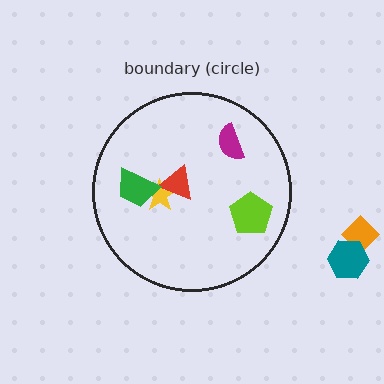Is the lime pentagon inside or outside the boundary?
Inside.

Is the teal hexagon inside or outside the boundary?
Outside.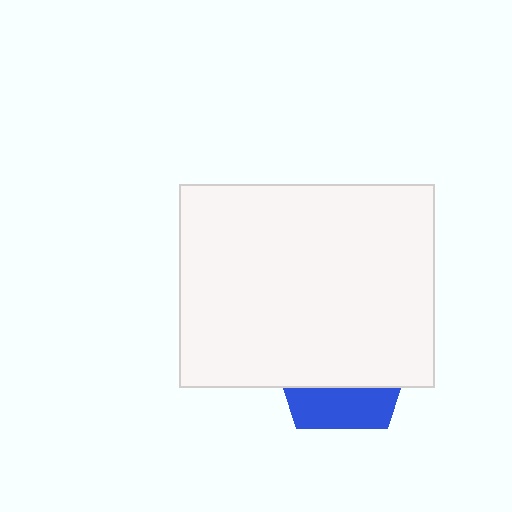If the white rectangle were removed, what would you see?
You would see the complete blue pentagon.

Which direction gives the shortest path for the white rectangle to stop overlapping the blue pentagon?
Moving up gives the shortest separation.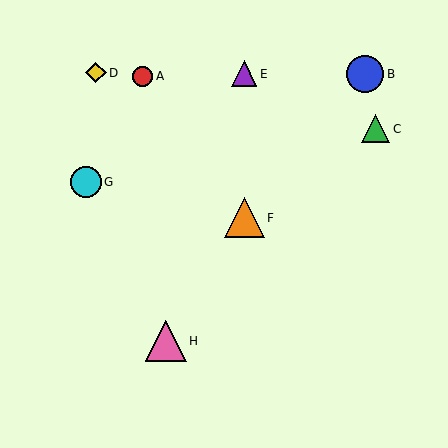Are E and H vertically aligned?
No, E is at x≈244 and H is at x≈166.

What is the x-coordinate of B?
Object B is at x≈365.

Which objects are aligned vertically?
Objects E, F are aligned vertically.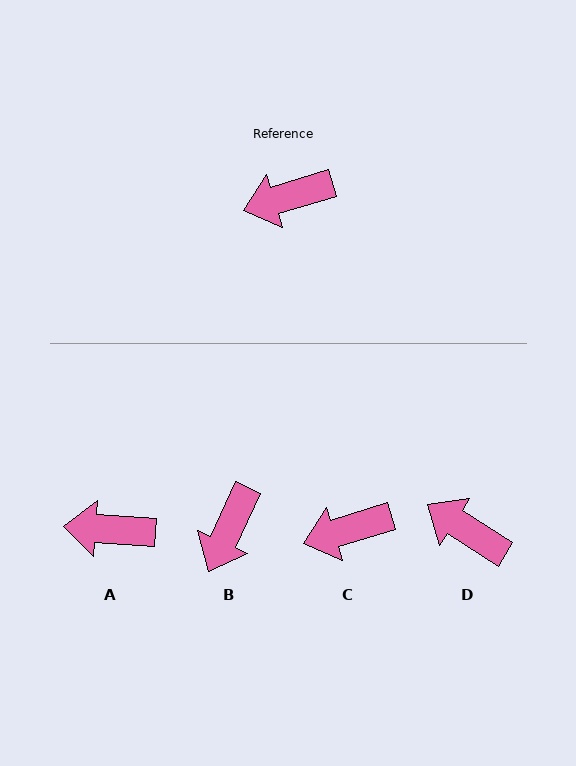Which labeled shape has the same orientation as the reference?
C.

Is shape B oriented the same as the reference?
No, it is off by about 48 degrees.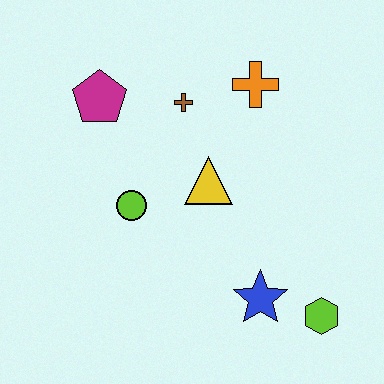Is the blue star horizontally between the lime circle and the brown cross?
No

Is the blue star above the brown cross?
No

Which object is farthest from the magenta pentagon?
The lime hexagon is farthest from the magenta pentagon.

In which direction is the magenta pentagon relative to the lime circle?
The magenta pentagon is above the lime circle.